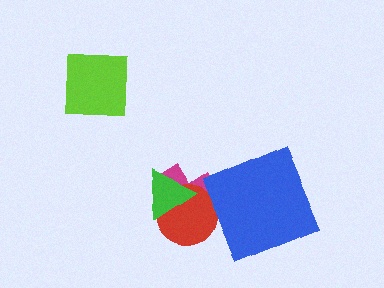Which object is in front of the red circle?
The green triangle is in front of the red circle.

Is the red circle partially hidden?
Yes, it is partially covered by another shape.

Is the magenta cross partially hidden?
Yes, it is partially covered by another shape.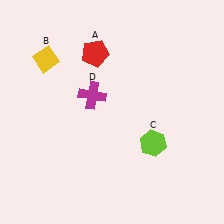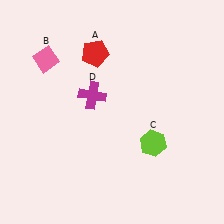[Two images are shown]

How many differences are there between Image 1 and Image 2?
There is 1 difference between the two images.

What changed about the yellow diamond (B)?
In Image 1, B is yellow. In Image 2, it changed to pink.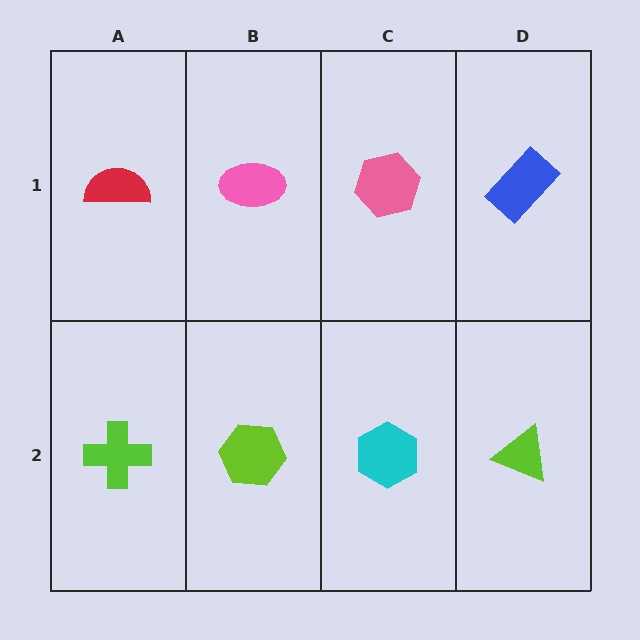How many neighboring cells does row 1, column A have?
2.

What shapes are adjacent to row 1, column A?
A lime cross (row 2, column A), a pink ellipse (row 1, column B).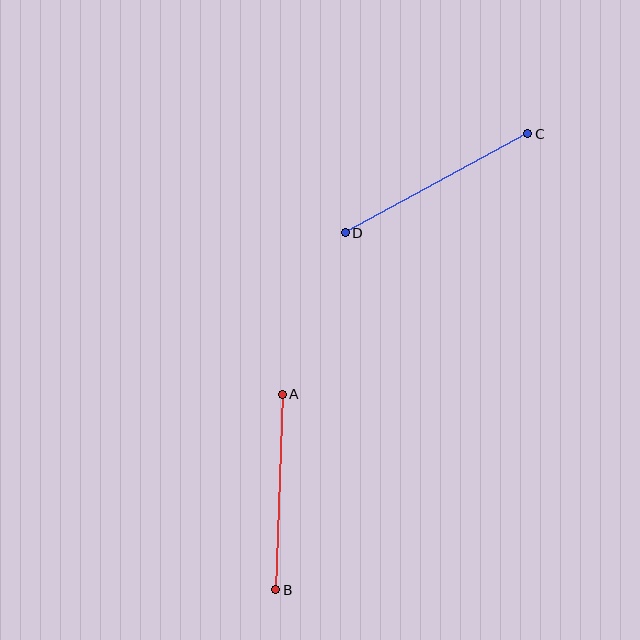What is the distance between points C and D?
The distance is approximately 208 pixels.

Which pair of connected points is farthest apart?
Points C and D are farthest apart.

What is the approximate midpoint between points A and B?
The midpoint is at approximately (279, 492) pixels.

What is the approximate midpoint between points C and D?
The midpoint is at approximately (436, 183) pixels.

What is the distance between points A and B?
The distance is approximately 196 pixels.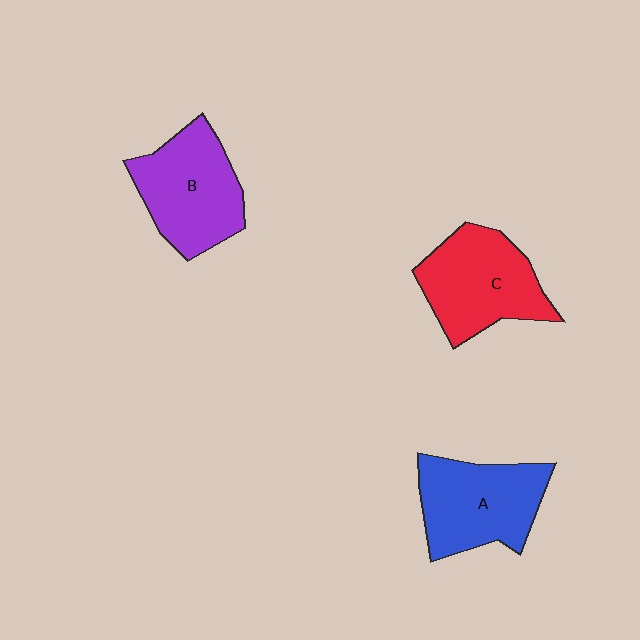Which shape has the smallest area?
Shape B (purple).